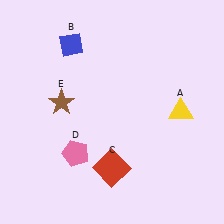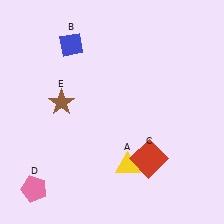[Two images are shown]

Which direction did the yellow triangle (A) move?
The yellow triangle (A) moved down.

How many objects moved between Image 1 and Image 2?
3 objects moved between the two images.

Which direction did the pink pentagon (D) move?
The pink pentagon (D) moved left.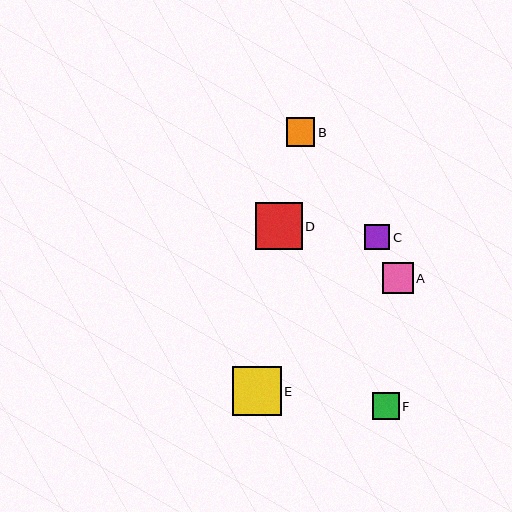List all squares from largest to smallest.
From largest to smallest: E, D, A, B, F, C.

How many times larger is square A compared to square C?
Square A is approximately 1.2 times the size of square C.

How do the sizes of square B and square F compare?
Square B and square F are approximately the same size.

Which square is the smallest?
Square C is the smallest with a size of approximately 25 pixels.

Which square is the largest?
Square E is the largest with a size of approximately 48 pixels.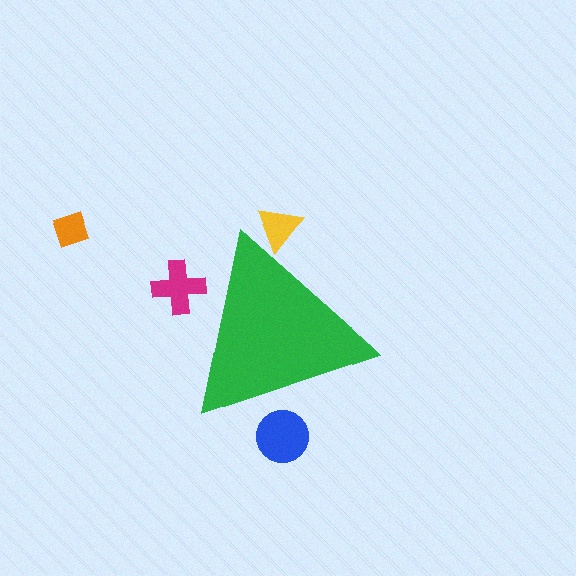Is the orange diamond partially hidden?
No, the orange diamond is fully visible.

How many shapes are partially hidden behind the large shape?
3 shapes are partially hidden.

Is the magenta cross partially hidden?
Yes, the magenta cross is partially hidden behind the green triangle.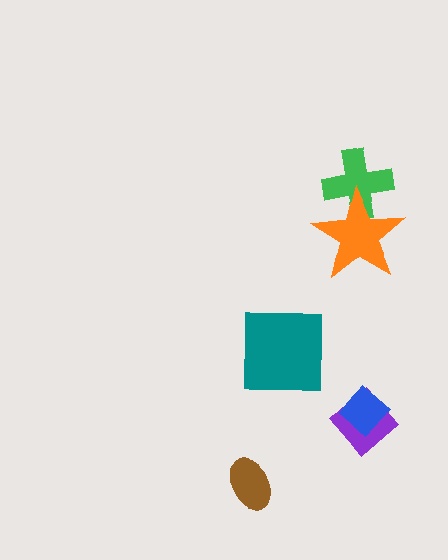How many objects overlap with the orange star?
1 object overlaps with the orange star.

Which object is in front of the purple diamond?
The blue diamond is in front of the purple diamond.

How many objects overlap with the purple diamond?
1 object overlaps with the purple diamond.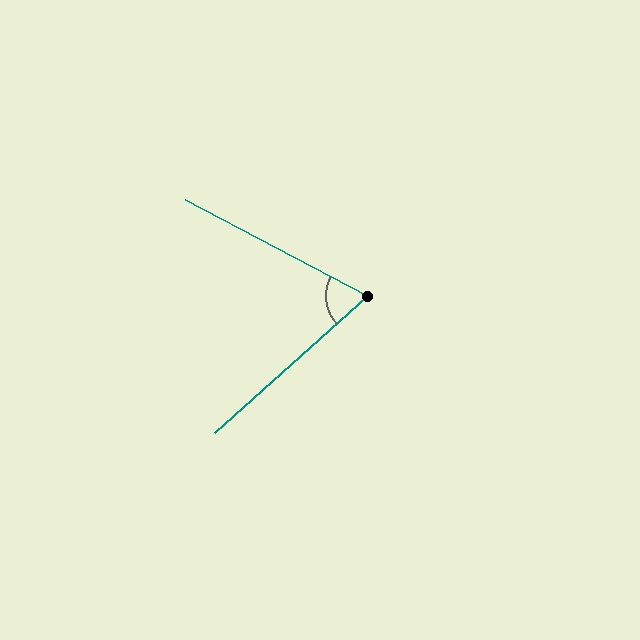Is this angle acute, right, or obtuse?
It is acute.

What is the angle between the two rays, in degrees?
Approximately 70 degrees.